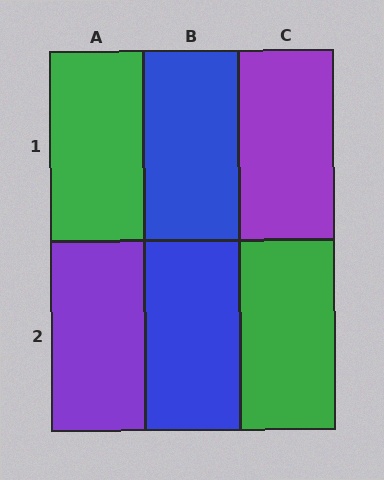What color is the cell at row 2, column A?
Purple.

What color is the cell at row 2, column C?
Green.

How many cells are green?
2 cells are green.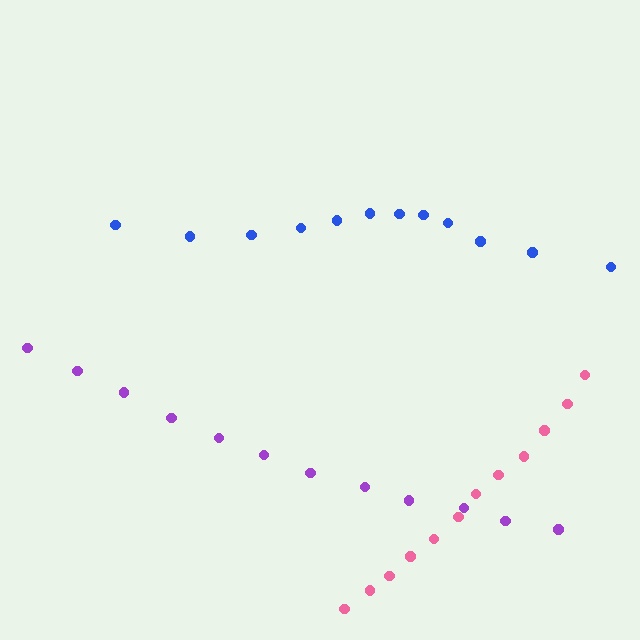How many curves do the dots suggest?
There are 3 distinct paths.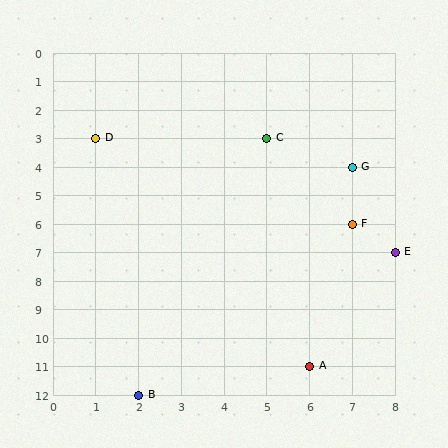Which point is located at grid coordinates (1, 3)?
Point D is at (1, 3).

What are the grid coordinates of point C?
Point C is at grid coordinates (5, 3).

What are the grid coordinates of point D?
Point D is at grid coordinates (1, 3).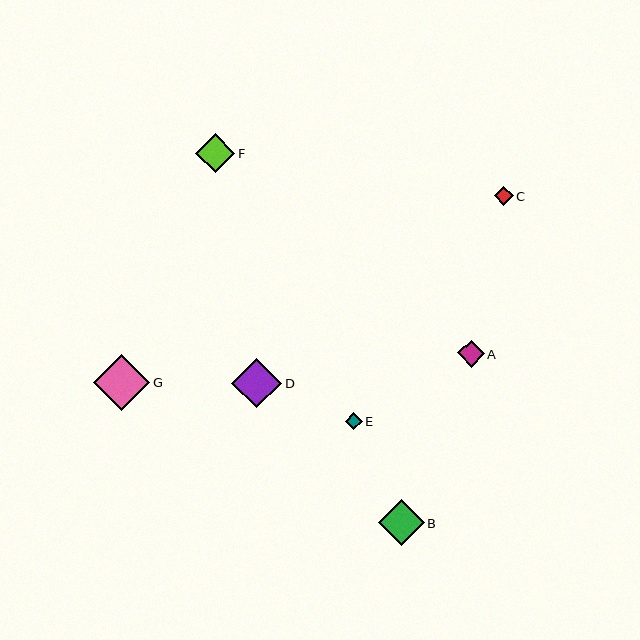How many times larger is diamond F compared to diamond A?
Diamond F is approximately 1.5 times the size of diamond A.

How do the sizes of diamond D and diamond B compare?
Diamond D and diamond B are approximately the same size.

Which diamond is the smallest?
Diamond E is the smallest with a size of approximately 17 pixels.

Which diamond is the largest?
Diamond G is the largest with a size of approximately 56 pixels.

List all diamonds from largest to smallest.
From largest to smallest: G, D, B, F, A, C, E.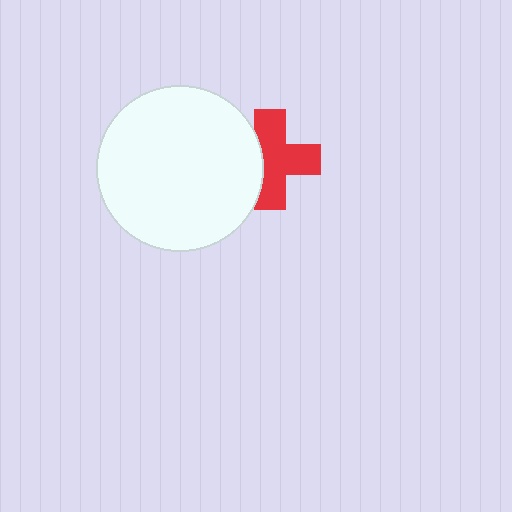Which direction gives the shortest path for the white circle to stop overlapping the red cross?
Moving left gives the shortest separation.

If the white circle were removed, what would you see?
You would see the complete red cross.